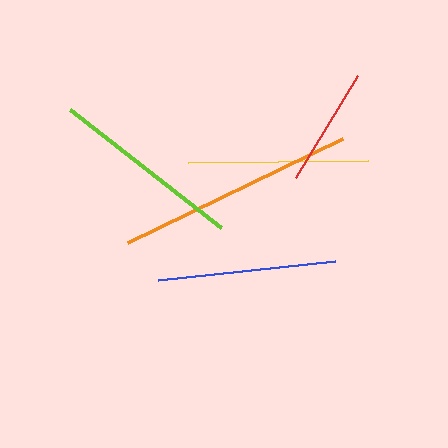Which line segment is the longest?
The orange line is the longest at approximately 238 pixels.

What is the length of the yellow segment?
The yellow segment is approximately 180 pixels long.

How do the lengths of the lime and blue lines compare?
The lime and blue lines are approximately the same length.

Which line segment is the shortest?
The red line is the shortest at approximately 119 pixels.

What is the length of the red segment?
The red segment is approximately 119 pixels long.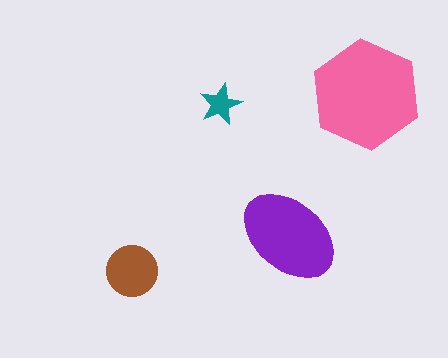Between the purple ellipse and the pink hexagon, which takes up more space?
The pink hexagon.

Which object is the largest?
The pink hexagon.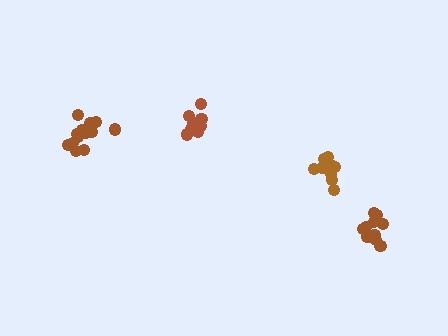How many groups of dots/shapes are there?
There are 4 groups.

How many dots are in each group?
Group 1: 12 dots, Group 2: 8 dots, Group 3: 13 dots, Group 4: 10 dots (43 total).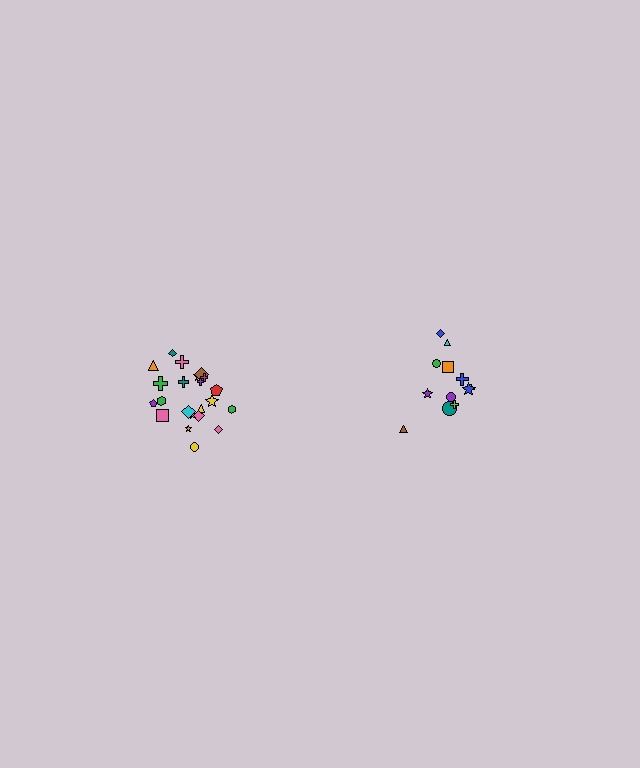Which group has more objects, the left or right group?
The left group.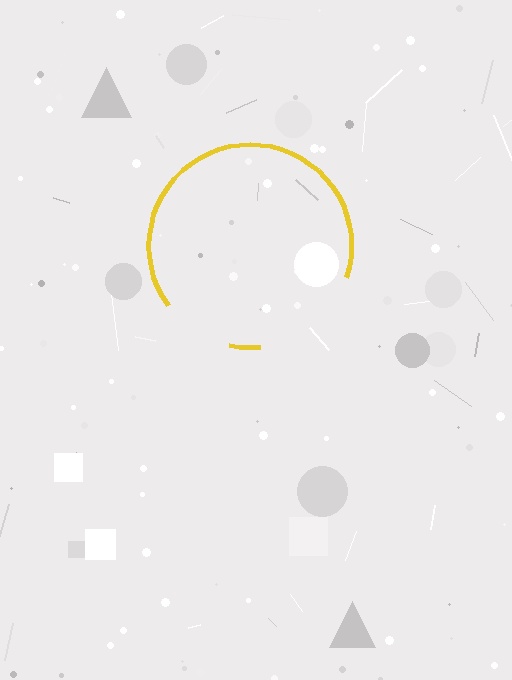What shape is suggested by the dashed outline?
The dashed outline suggests a circle.